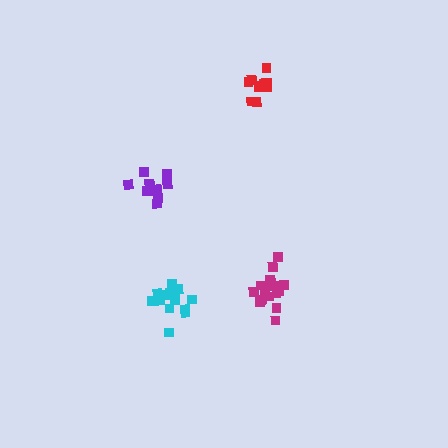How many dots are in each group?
Group 1: 14 dots, Group 2: 17 dots, Group 3: 14 dots, Group 4: 14 dots (59 total).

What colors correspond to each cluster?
The clusters are colored: purple, magenta, cyan, red.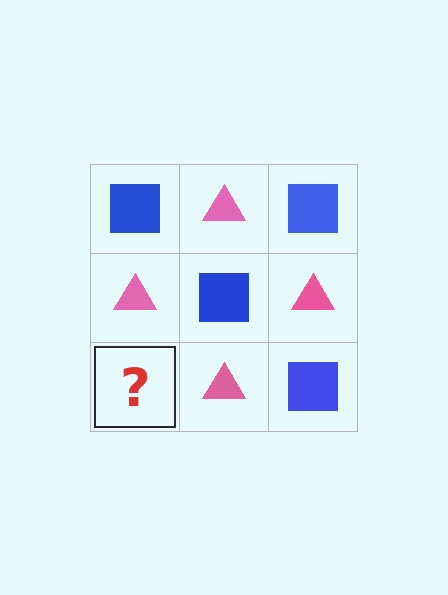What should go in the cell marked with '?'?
The missing cell should contain a blue square.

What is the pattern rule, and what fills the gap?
The rule is that it alternates blue square and pink triangle in a checkerboard pattern. The gap should be filled with a blue square.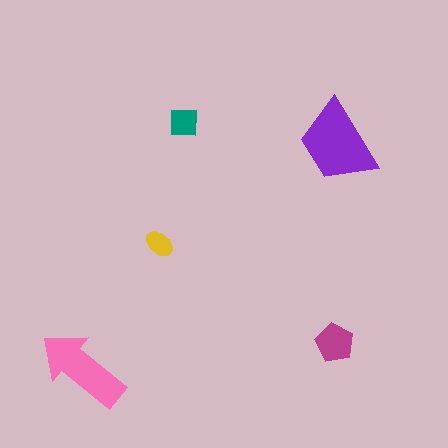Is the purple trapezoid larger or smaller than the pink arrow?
Larger.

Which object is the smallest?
The yellow ellipse.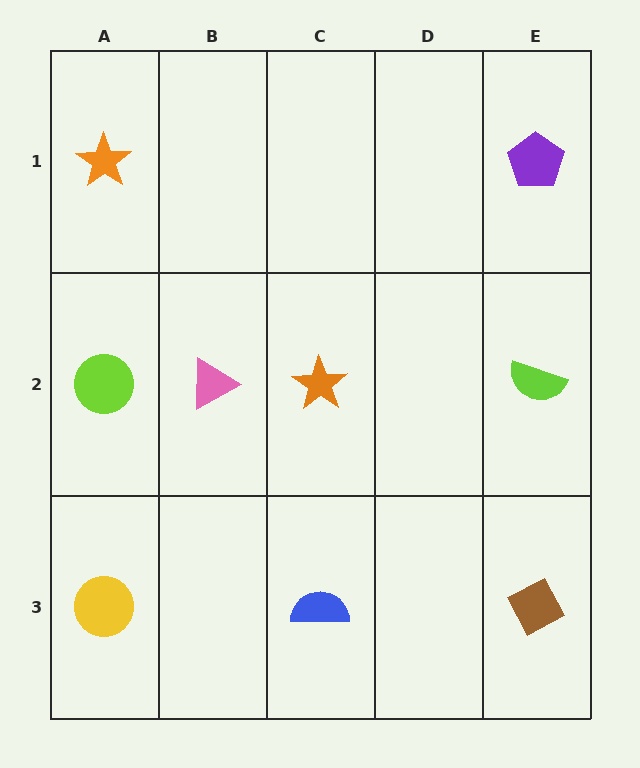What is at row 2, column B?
A pink triangle.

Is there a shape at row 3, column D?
No, that cell is empty.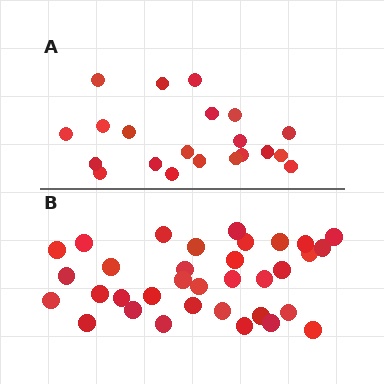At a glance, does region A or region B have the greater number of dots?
Region B (the bottom region) has more dots.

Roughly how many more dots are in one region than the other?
Region B has approximately 15 more dots than region A.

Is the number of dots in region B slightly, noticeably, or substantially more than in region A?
Region B has substantially more. The ratio is roughly 1.6 to 1.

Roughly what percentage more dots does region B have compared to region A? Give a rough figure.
About 60% more.